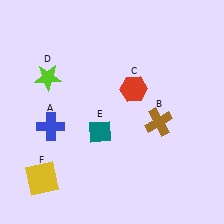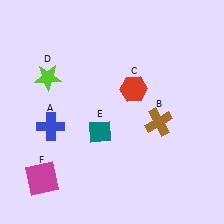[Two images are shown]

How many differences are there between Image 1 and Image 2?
There is 1 difference between the two images.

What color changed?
The square (F) changed from yellow in Image 1 to magenta in Image 2.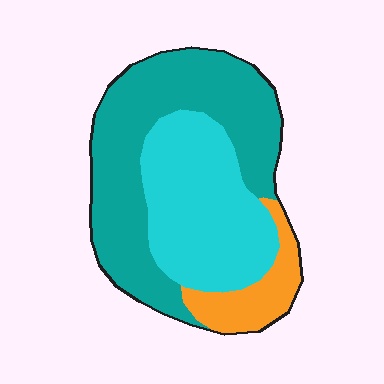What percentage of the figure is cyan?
Cyan takes up about three eighths (3/8) of the figure.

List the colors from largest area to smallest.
From largest to smallest: teal, cyan, orange.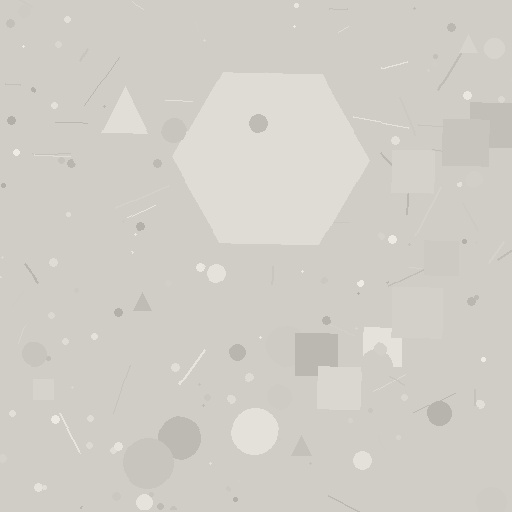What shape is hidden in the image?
A hexagon is hidden in the image.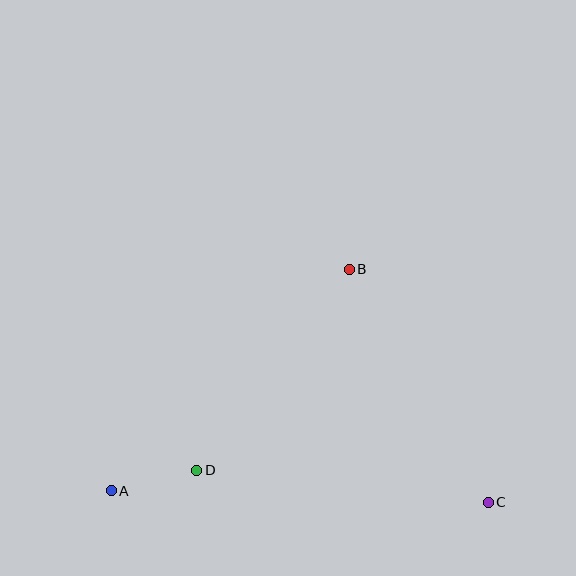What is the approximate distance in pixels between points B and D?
The distance between B and D is approximately 252 pixels.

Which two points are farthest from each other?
Points A and C are farthest from each other.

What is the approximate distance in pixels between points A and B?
The distance between A and B is approximately 325 pixels.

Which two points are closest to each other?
Points A and D are closest to each other.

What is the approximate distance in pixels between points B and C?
The distance between B and C is approximately 271 pixels.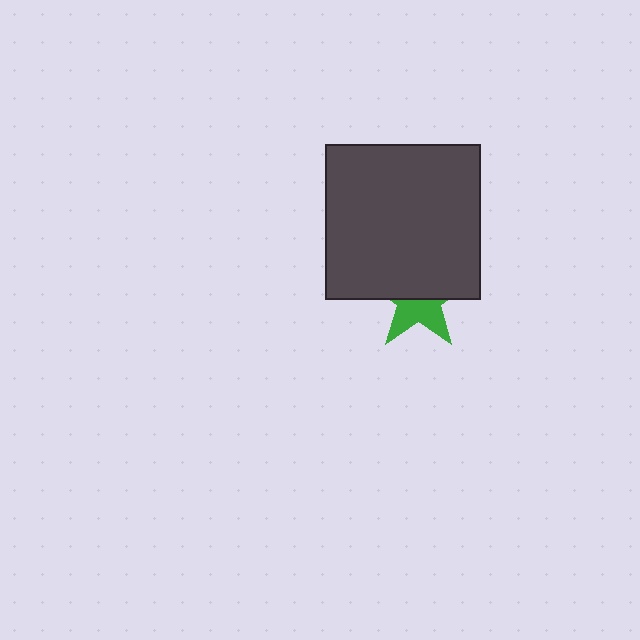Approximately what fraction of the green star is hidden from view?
Roughly 55% of the green star is hidden behind the dark gray square.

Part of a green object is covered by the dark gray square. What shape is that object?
It is a star.